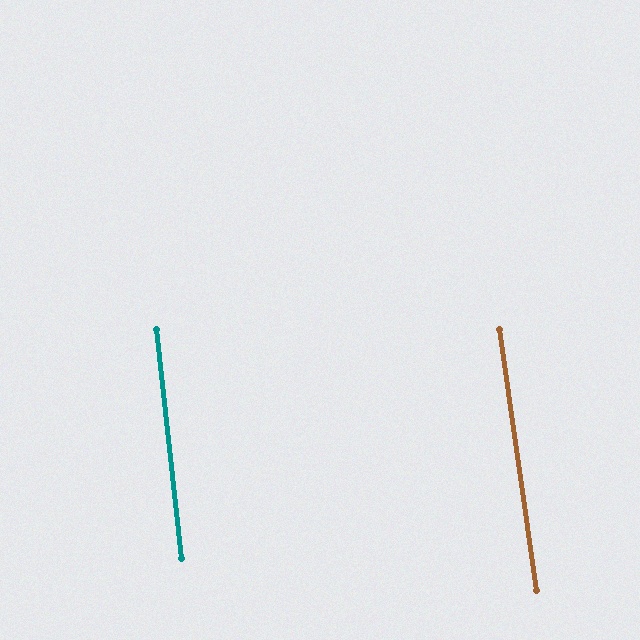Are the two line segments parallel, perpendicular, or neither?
Parallel — their directions differ by only 1.8°.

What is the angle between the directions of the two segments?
Approximately 2 degrees.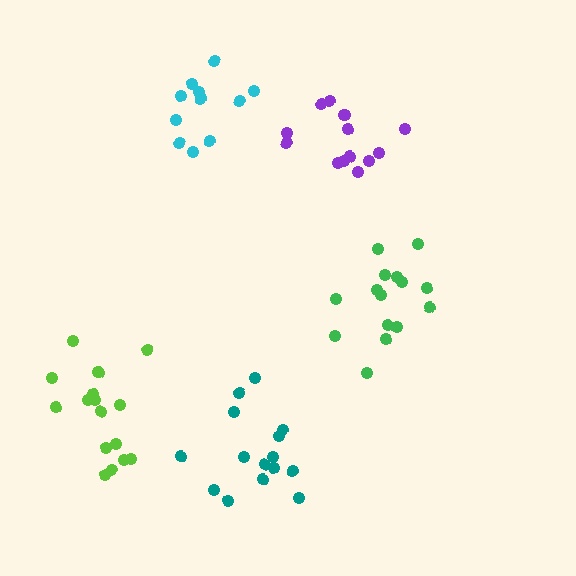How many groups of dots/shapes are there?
There are 5 groups.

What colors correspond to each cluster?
The clusters are colored: teal, green, cyan, purple, lime.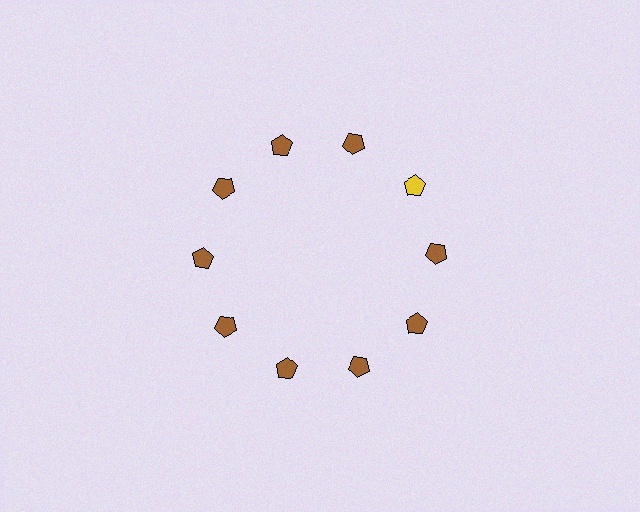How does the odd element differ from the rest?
It has a different color: yellow instead of brown.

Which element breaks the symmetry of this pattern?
The yellow pentagon at roughly the 2 o'clock position breaks the symmetry. All other shapes are brown pentagons.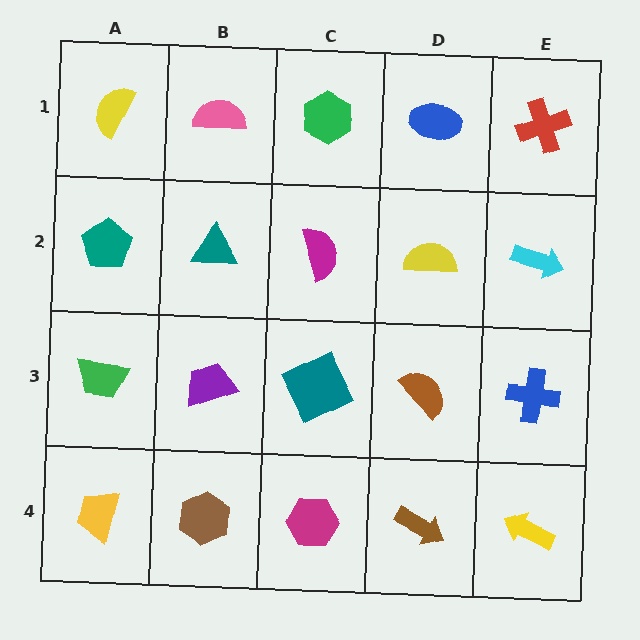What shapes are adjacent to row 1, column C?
A magenta semicircle (row 2, column C), a pink semicircle (row 1, column B), a blue ellipse (row 1, column D).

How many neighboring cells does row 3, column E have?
3.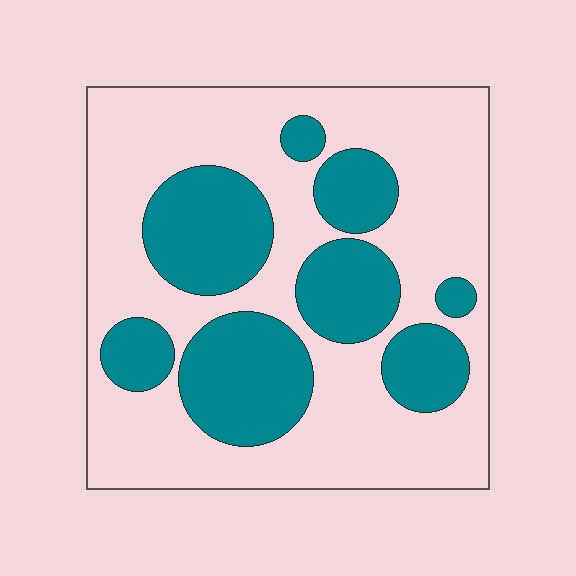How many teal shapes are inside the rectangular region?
8.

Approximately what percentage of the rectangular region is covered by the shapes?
Approximately 35%.